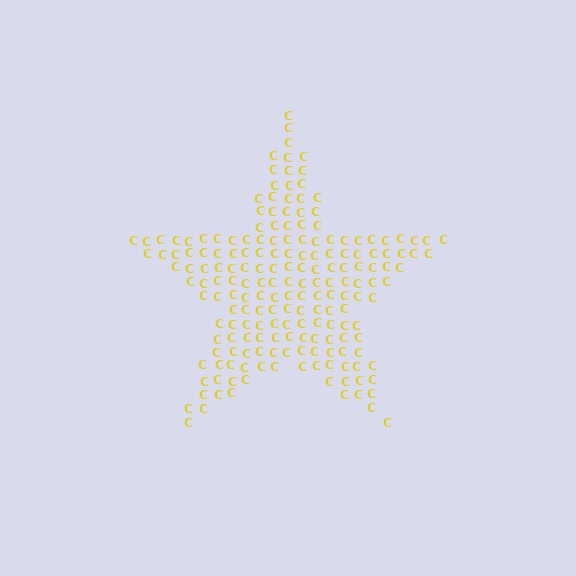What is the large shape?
The large shape is a star.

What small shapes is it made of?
It is made of small letter C's.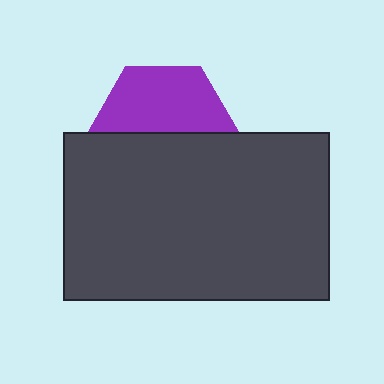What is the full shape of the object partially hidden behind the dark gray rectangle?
The partially hidden object is a purple hexagon.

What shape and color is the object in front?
The object in front is a dark gray rectangle.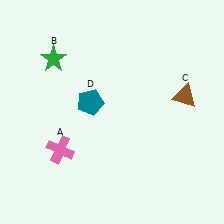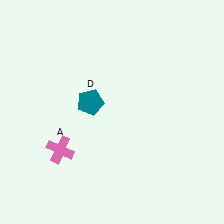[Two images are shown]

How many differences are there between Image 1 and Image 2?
There are 2 differences between the two images.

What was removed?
The green star (B), the brown triangle (C) were removed in Image 2.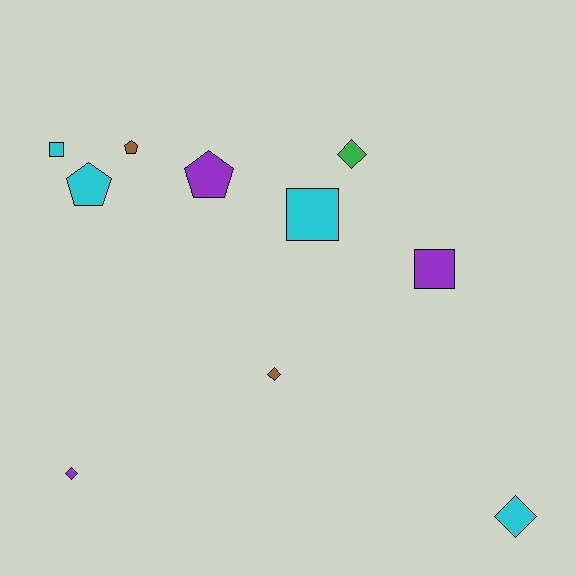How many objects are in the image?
There are 10 objects.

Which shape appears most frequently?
Diamond, with 4 objects.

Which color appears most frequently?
Cyan, with 4 objects.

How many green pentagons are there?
There are no green pentagons.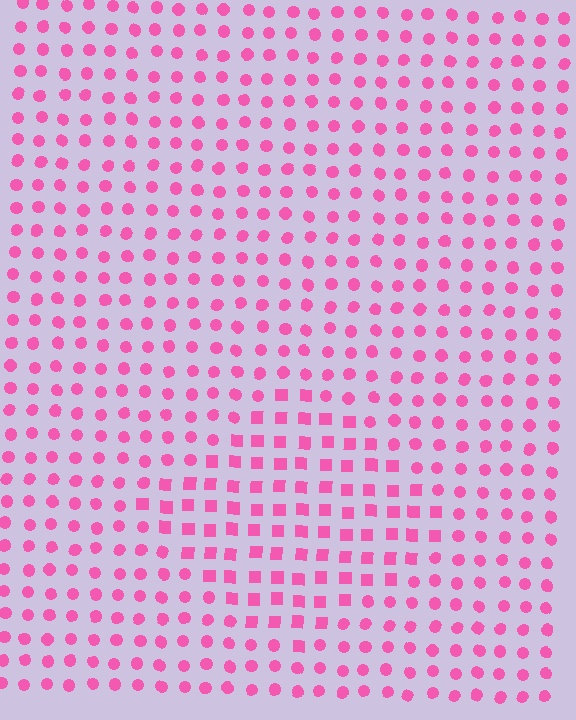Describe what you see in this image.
The image is filled with small pink elements arranged in a uniform grid. A diamond-shaped region contains squares, while the surrounding area contains circles. The boundary is defined purely by the change in element shape.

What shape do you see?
I see a diamond.